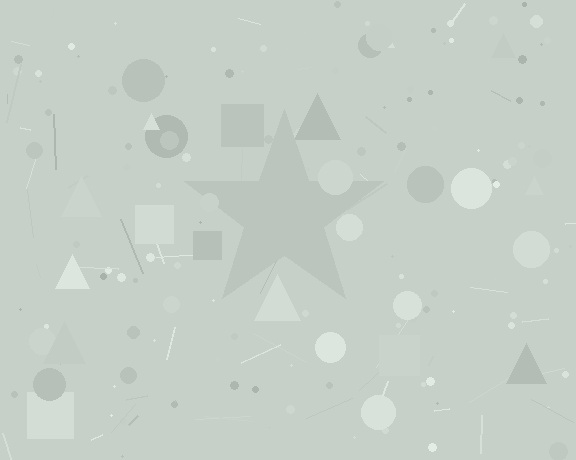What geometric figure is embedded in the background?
A star is embedded in the background.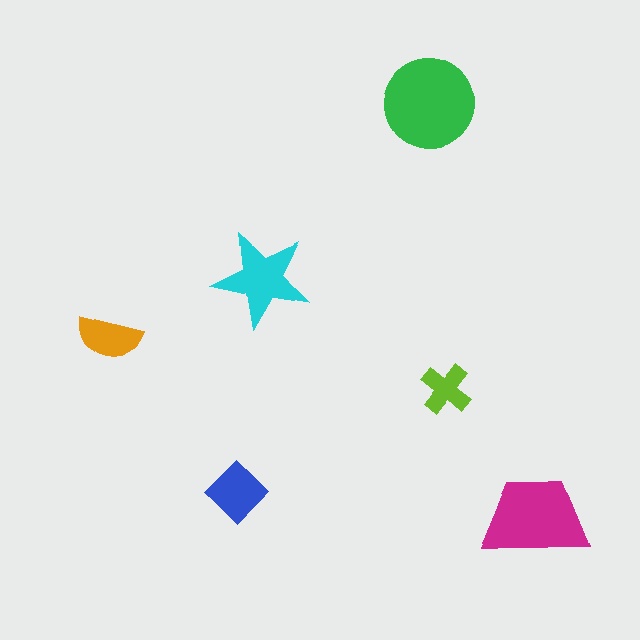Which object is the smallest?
The lime cross.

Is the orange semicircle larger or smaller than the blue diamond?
Smaller.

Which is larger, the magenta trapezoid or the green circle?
The green circle.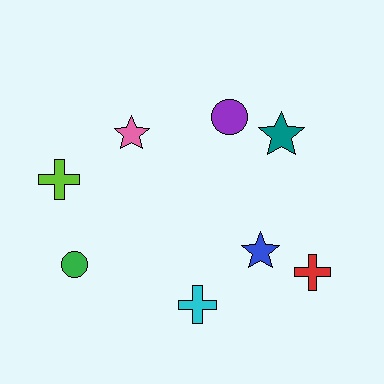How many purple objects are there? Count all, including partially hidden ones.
There is 1 purple object.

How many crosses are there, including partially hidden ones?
There are 3 crosses.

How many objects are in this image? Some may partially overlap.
There are 8 objects.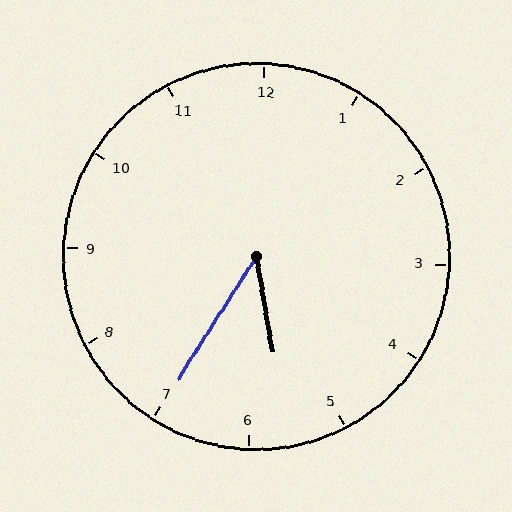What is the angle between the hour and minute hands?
Approximately 42 degrees.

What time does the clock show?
5:35.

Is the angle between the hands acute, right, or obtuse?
It is acute.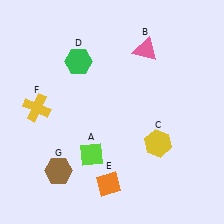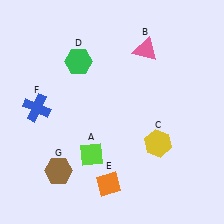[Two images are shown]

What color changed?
The cross (F) changed from yellow in Image 1 to blue in Image 2.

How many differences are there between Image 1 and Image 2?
There is 1 difference between the two images.